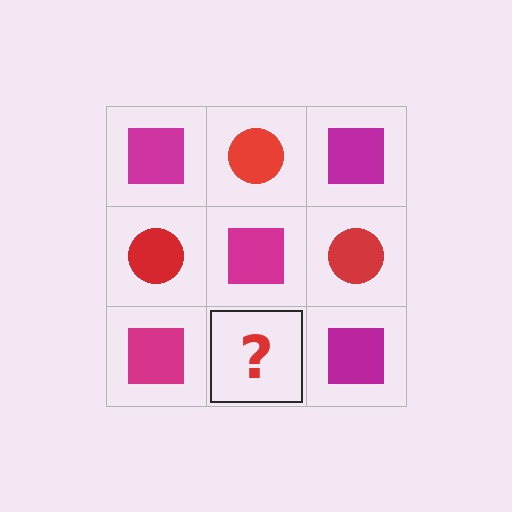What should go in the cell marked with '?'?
The missing cell should contain a red circle.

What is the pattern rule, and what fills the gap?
The rule is that it alternates magenta square and red circle in a checkerboard pattern. The gap should be filled with a red circle.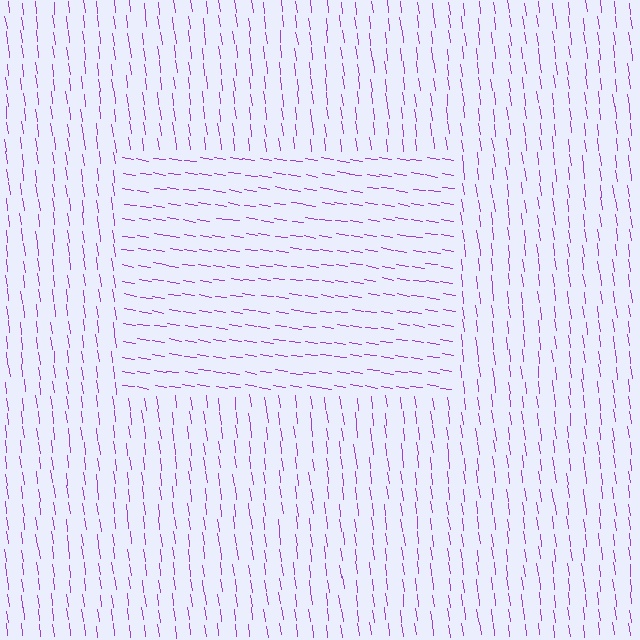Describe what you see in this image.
The image is filled with small purple line segments. A rectangle region in the image has lines oriented differently from the surrounding lines, creating a visible texture boundary.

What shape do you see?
I see a rectangle.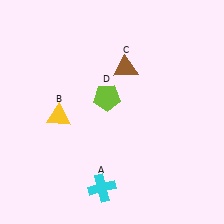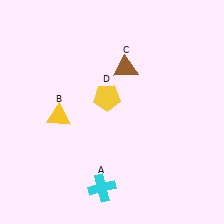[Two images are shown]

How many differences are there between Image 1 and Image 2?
There is 1 difference between the two images.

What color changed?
The pentagon (D) changed from lime in Image 1 to yellow in Image 2.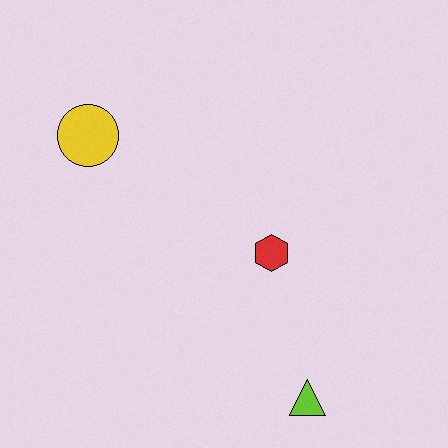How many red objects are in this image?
There is 1 red object.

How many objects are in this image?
There are 3 objects.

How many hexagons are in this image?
There is 1 hexagon.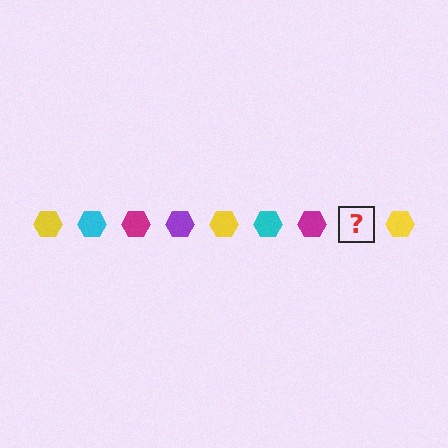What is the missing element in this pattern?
The missing element is a purple hexagon.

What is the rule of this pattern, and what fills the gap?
The rule is that the pattern cycles through yellow, cyan, magenta, purple hexagons. The gap should be filled with a purple hexagon.